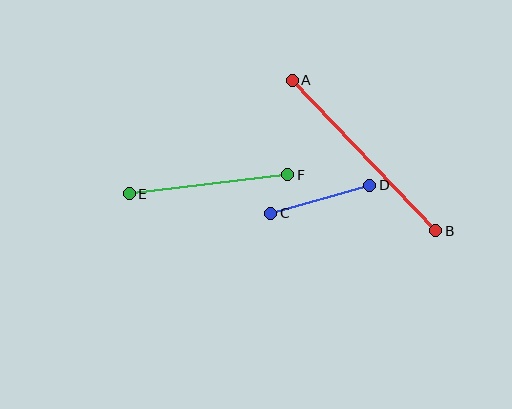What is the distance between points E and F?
The distance is approximately 160 pixels.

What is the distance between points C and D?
The distance is approximately 103 pixels.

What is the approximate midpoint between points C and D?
The midpoint is at approximately (320, 199) pixels.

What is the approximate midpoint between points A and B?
The midpoint is at approximately (364, 155) pixels.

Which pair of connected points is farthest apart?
Points A and B are farthest apart.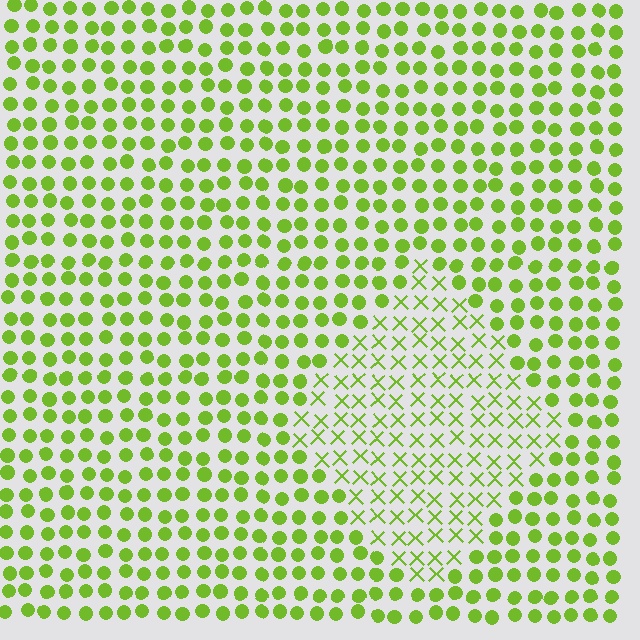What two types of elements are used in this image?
The image uses X marks inside the diamond region and circles outside it.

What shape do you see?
I see a diamond.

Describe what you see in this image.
The image is filled with small lime elements arranged in a uniform grid. A diamond-shaped region contains X marks, while the surrounding area contains circles. The boundary is defined purely by the change in element shape.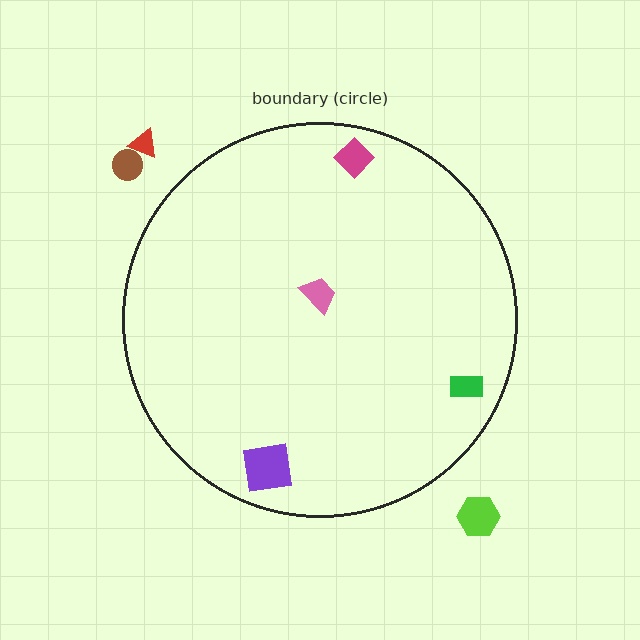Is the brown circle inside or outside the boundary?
Outside.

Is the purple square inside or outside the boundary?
Inside.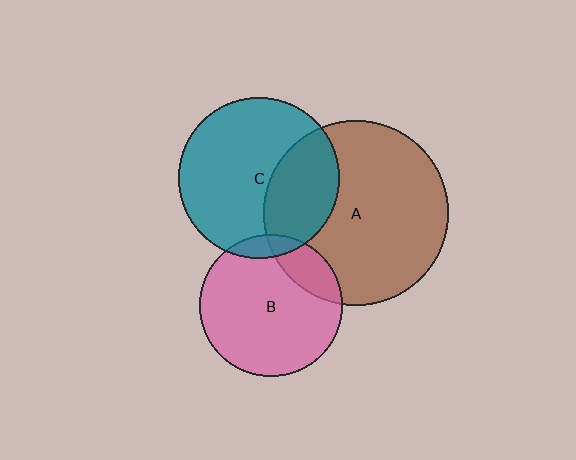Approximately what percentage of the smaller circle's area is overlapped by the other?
Approximately 35%.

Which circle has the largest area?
Circle A (brown).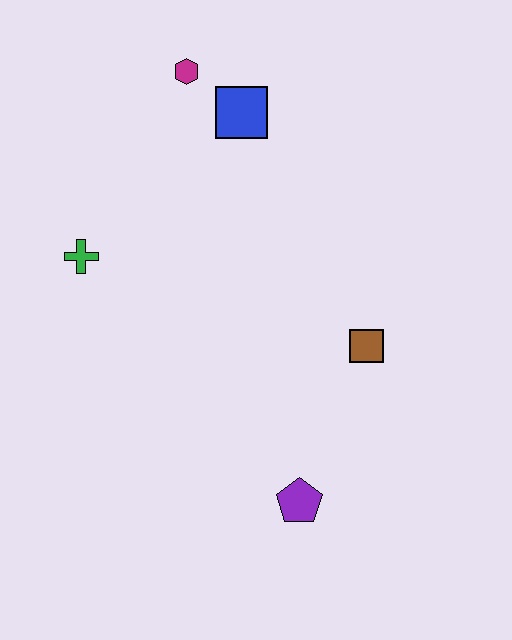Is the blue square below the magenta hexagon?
Yes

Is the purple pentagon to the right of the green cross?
Yes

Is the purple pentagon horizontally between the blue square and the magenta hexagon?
No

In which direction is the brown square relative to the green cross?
The brown square is to the right of the green cross.